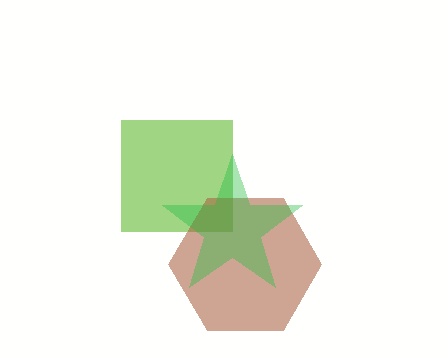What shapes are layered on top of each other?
The layered shapes are: a lime square, a brown hexagon, a green star.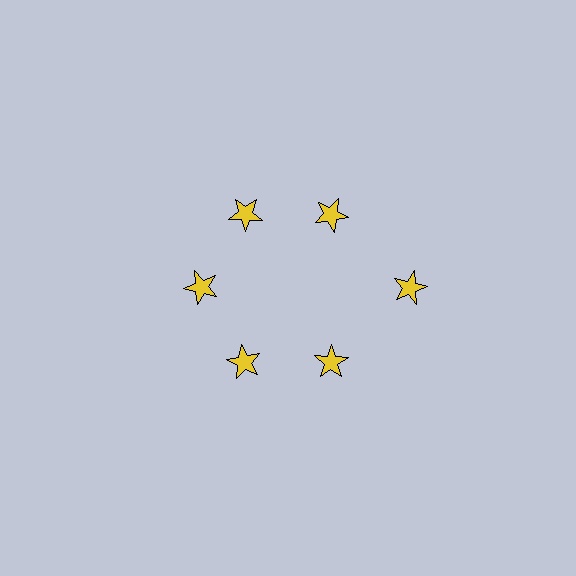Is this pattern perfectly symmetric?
No. The 6 yellow stars are arranged in a ring, but one element near the 3 o'clock position is pushed outward from the center, breaking the 6-fold rotational symmetry.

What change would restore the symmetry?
The symmetry would be restored by moving it inward, back onto the ring so that all 6 stars sit at equal angles and equal distance from the center.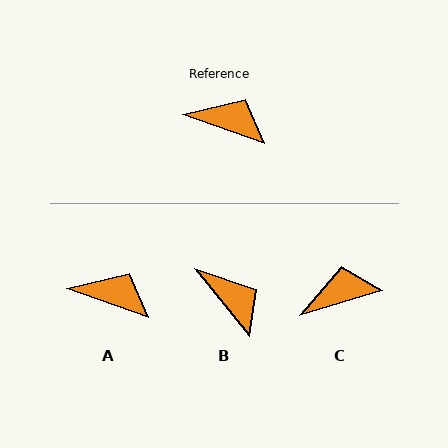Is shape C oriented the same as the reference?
No, it is off by about 36 degrees.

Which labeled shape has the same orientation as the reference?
A.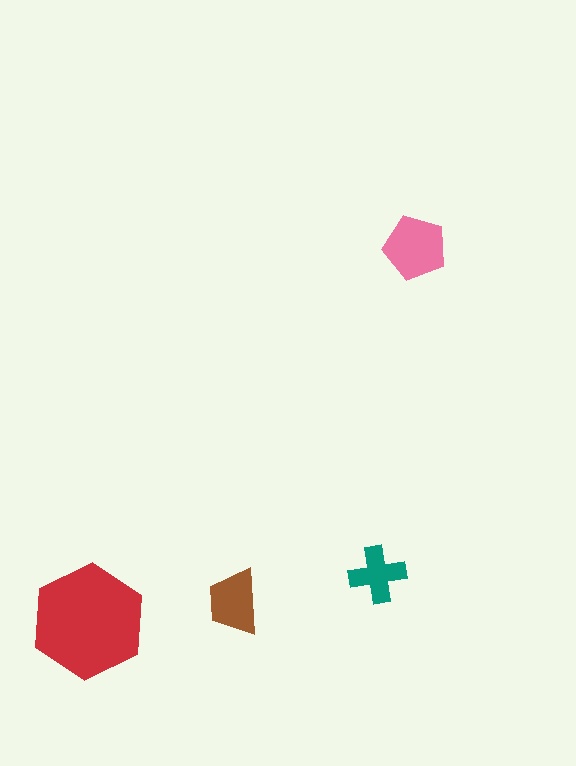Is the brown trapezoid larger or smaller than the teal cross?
Larger.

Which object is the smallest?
The teal cross.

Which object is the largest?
The red hexagon.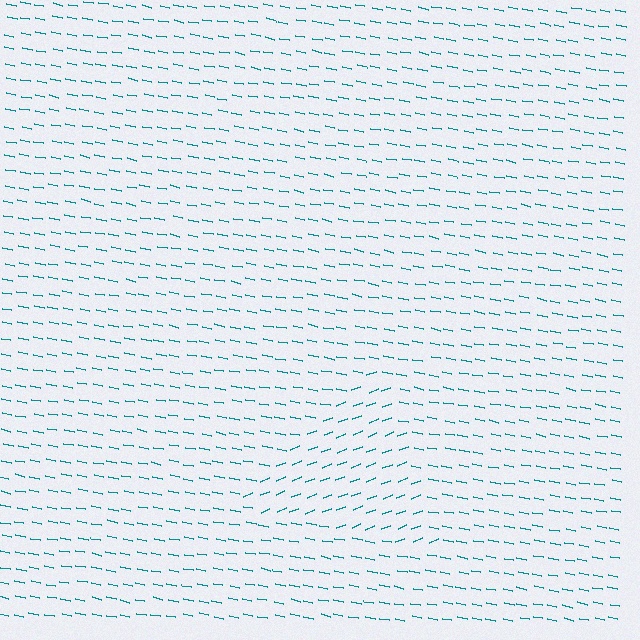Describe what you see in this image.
The image is filled with small teal line segments. A triangle region in the image has lines oriented differently from the surrounding lines, creating a visible texture boundary.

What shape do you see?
I see a triangle.